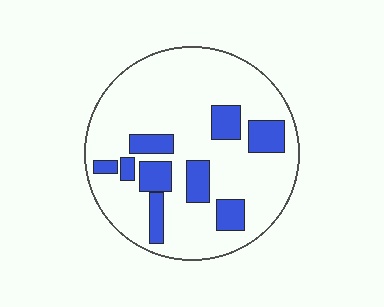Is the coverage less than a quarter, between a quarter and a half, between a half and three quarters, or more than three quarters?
Less than a quarter.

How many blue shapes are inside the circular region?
9.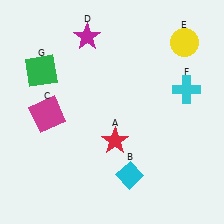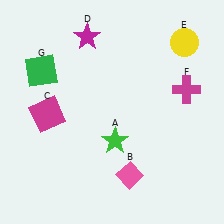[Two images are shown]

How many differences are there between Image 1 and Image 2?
There are 3 differences between the two images.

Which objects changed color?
A changed from red to green. B changed from cyan to pink. F changed from cyan to magenta.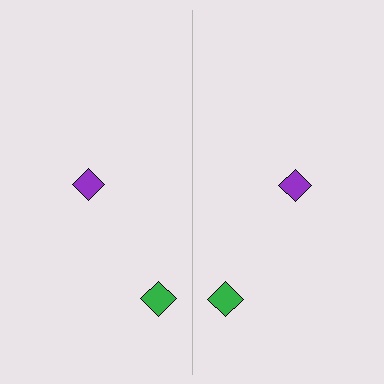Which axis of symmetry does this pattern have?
The pattern has a vertical axis of symmetry running through the center of the image.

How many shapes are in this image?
There are 4 shapes in this image.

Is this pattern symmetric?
Yes, this pattern has bilateral (reflection) symmetry.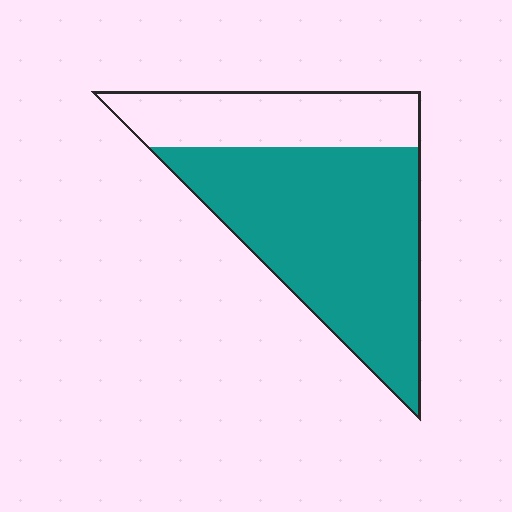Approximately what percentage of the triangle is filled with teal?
Approximately 70%.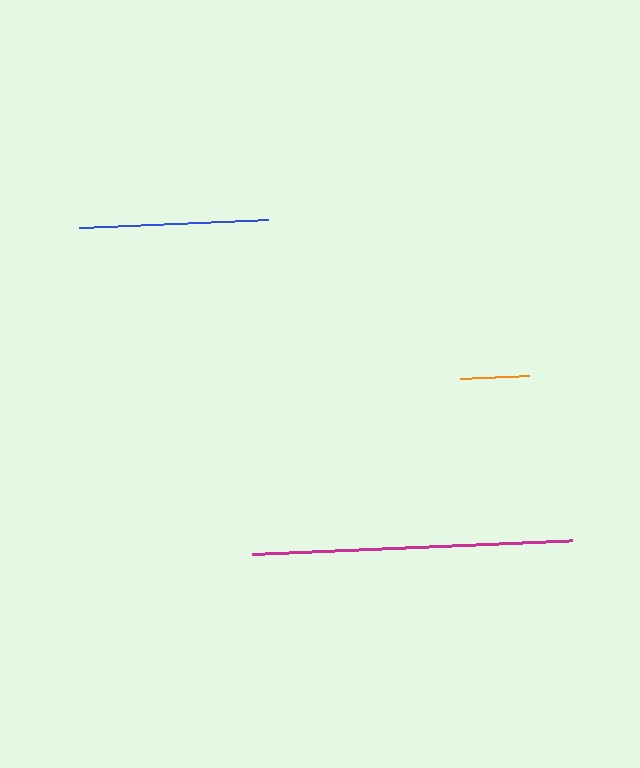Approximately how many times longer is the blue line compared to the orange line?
The blue line is approximately 2.8 times the length of the orange line.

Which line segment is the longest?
The magenta line is the longest at approximately 320 pixels.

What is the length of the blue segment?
The blue segment is approximately 189 pixels long.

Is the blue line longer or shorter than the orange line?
The blue line is longer than the orange line.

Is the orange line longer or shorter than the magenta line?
The magenta line is longer than the orange line.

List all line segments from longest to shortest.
From longest to shortest: magenta, blue, orange.